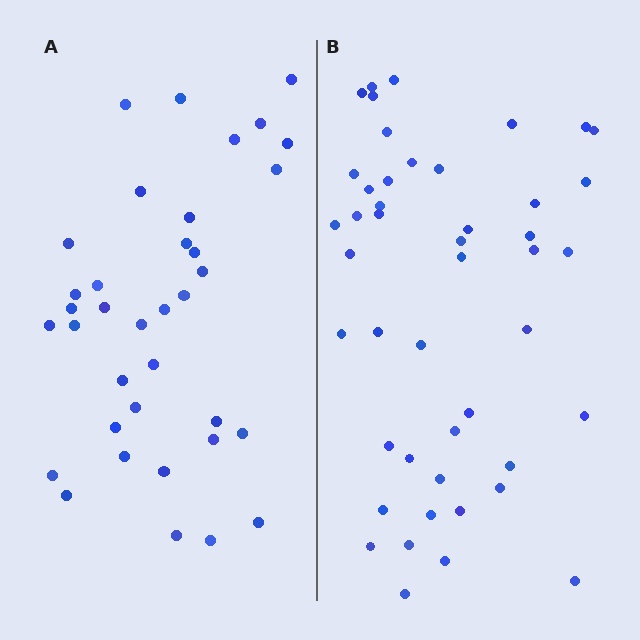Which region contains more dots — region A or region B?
Region B (the right region) has more dots.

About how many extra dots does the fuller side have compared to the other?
Region B has roughly 10 or so more dots than region A.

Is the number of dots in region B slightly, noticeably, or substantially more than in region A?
Region B has noticeably more, but not dramatically so. The ratio is roughly 1.3 to 1.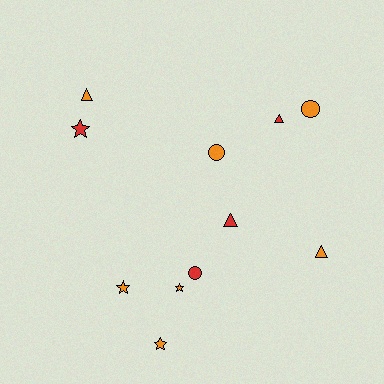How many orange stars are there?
There are 3 orange stars.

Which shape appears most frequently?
Star, with 4 objects.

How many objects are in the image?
There are 11 objects.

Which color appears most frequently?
Orange, with 7 objects.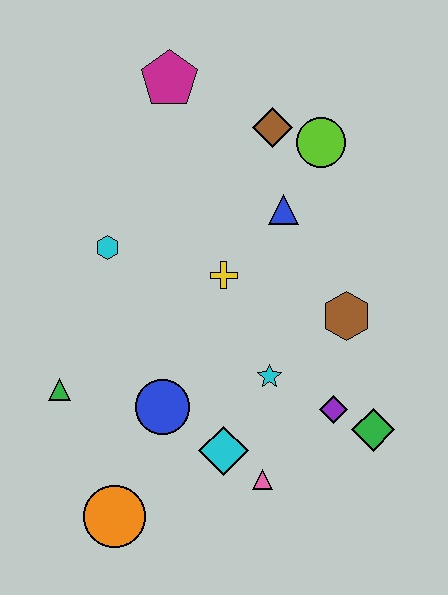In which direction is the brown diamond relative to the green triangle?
The brown diamond is above the green triangle.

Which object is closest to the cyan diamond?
The pink triangle is closest to the cyan diamond.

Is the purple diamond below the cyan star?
Yes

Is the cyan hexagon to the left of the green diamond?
Yes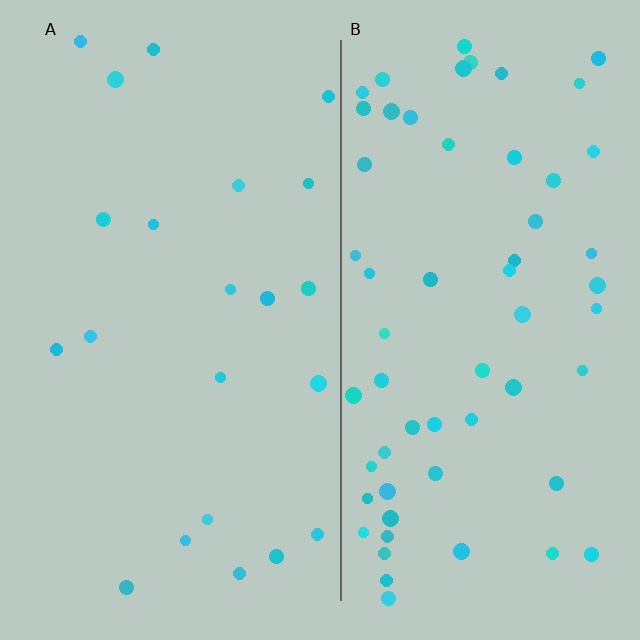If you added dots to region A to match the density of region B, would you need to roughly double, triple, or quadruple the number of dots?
Approximately triple.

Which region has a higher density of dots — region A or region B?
B (the right).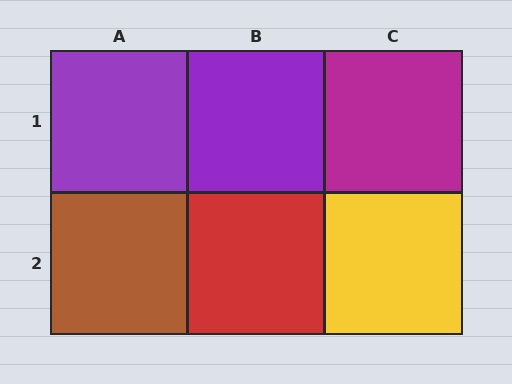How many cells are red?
1 cell is red.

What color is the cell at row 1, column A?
Purple.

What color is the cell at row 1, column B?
Purple.